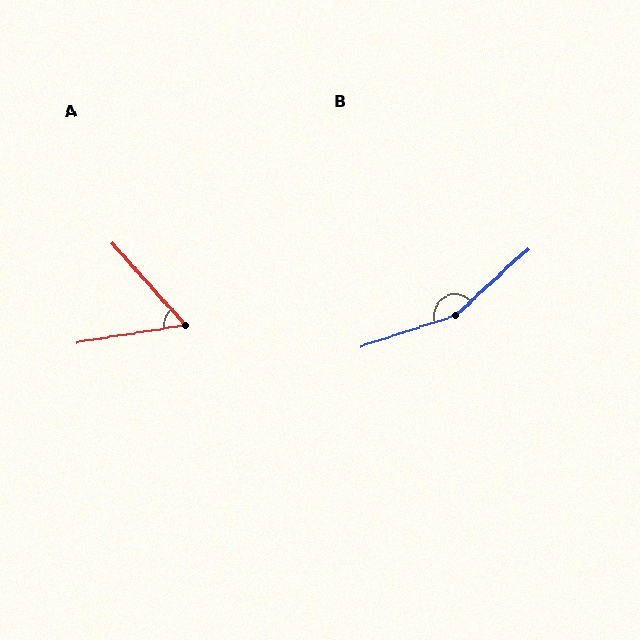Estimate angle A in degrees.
Approximately 57 degrees.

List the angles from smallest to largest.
A (57°), B (155°).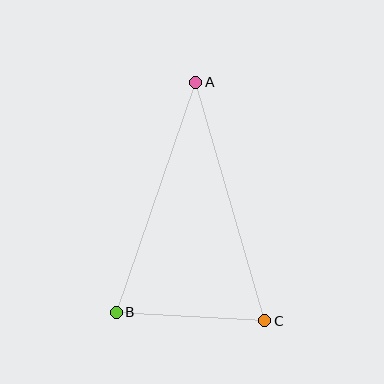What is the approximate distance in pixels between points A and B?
The distance between A and B is approximately 244 pixels.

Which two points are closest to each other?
Points B and C are closest to each other.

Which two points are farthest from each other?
Points A and C are farthest from each other.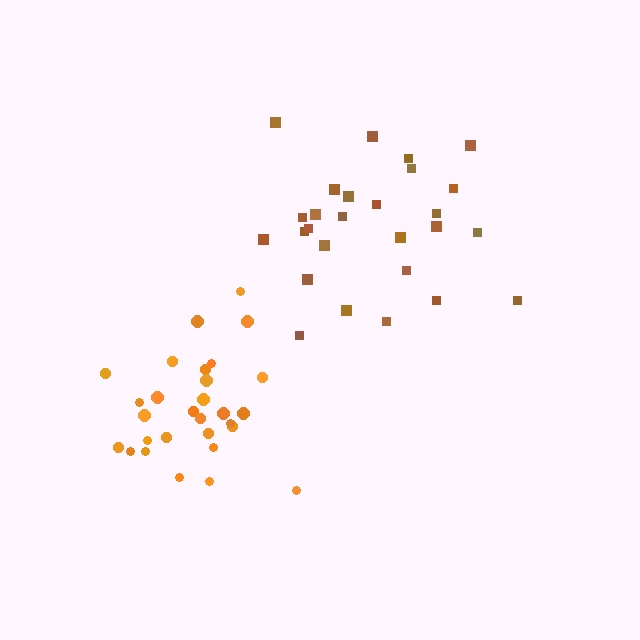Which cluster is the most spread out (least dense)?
Brown.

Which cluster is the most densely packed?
Orange.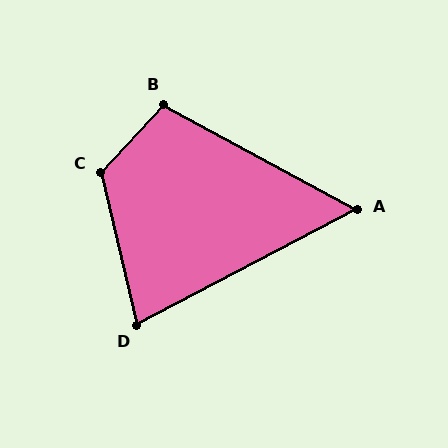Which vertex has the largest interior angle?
C, at approximately 124 degrees.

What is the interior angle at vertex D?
Approximately 76 degrees (acute).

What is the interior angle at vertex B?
Approximately 104 degrees (obtuse).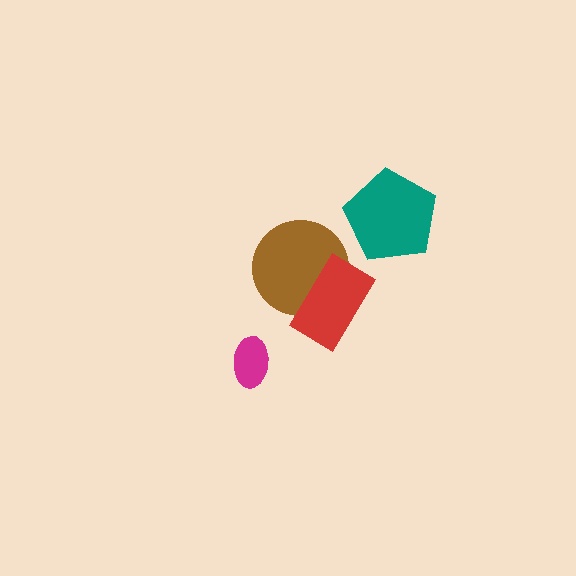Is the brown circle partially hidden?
Yes, it is partially covered by another shape.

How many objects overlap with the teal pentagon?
0 objects overlap with the teal pentagon.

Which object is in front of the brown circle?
The red rectangle is in front of the brown circle.